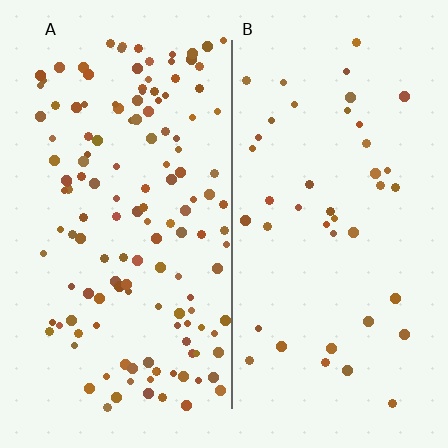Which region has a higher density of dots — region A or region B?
A (the left).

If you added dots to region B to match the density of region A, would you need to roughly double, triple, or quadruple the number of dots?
Approximately triple.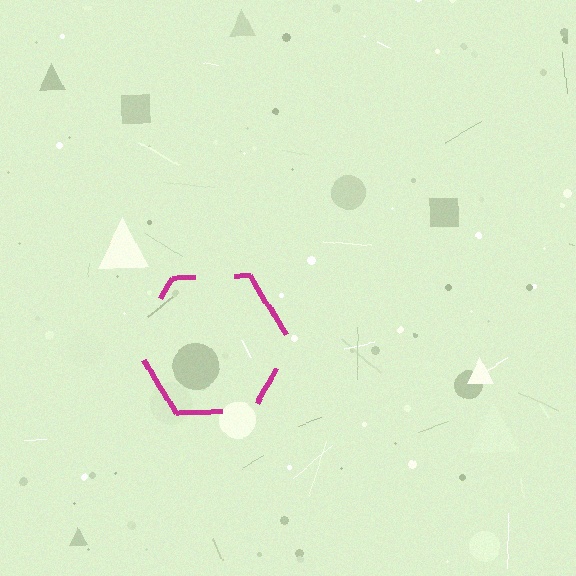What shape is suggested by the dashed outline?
The dashed outline suggests a hexagon.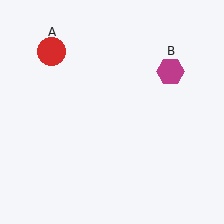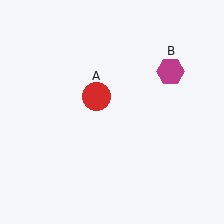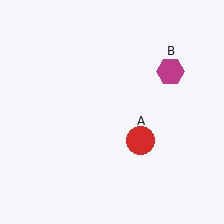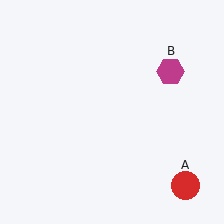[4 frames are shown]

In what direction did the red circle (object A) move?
The red circle (object A) moved down and to the right.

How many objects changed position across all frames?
1 object changed position: red circle (object A).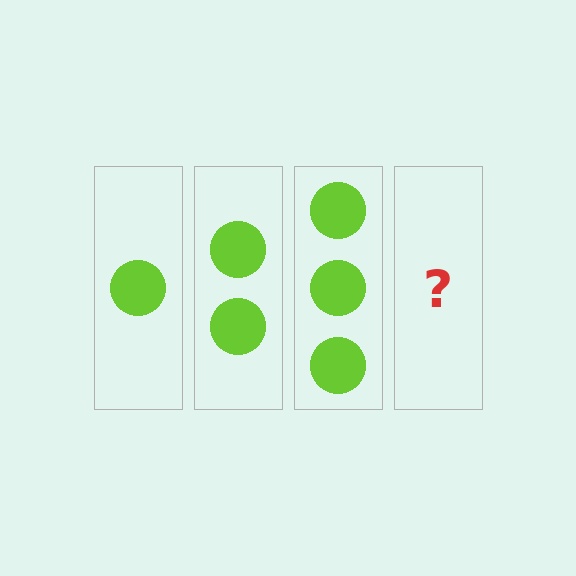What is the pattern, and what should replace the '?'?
The pattern is that each step adds one more circle. The '?' should be 4 circles.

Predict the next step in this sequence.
The next step is 4 circles.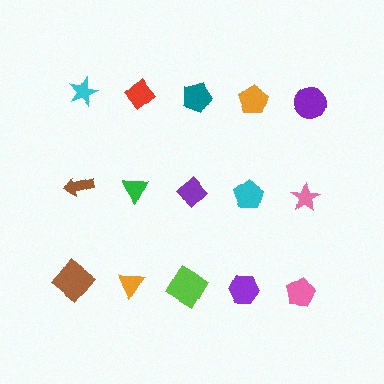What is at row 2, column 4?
A cyan pentagon.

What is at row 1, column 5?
A purple circle.